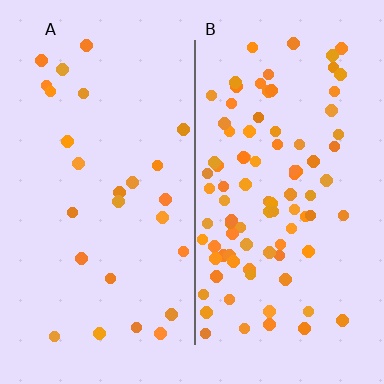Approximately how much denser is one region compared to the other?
Approximately 3.5× — region B over region A.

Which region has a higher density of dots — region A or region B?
B (the right).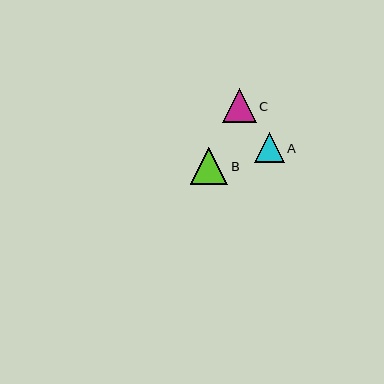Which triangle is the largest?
Triangle B is the largest with a size of approximately 38 pixels.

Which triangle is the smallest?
Triangle A is the smallest with a size of approximately 30 pixels.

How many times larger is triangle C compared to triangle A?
Triangle C is approximately 1.1 times the size of triangle A.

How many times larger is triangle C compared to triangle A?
Triangle C is approximately 1.1 times the size of triangle A.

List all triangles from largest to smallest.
From largest to smallest: B, C, A.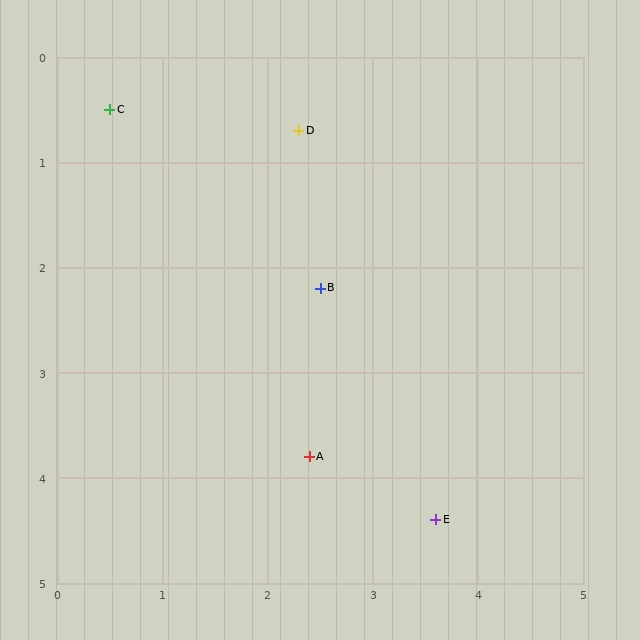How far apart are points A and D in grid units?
Points A and D are about 3.1 grid units apart.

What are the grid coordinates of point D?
Point D is at approximately (2.3, 0.7).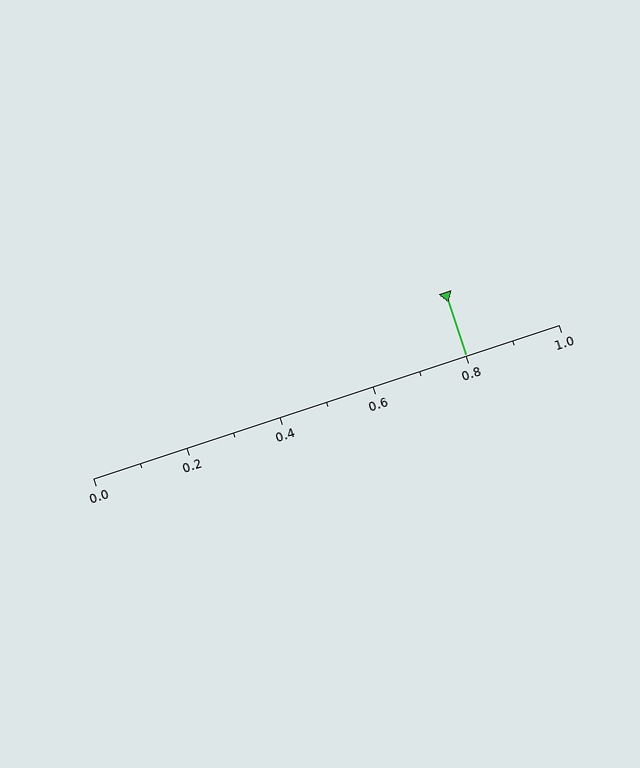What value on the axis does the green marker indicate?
The marker indicates approximately 0.8.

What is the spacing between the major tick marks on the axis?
The major ticks are spaced 0.2 apart.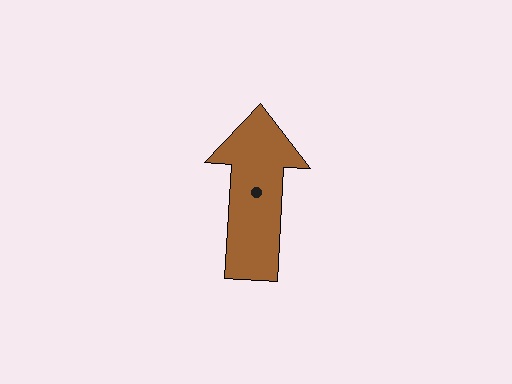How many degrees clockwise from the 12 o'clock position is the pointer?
Approximately 3 degrees.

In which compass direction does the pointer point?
North.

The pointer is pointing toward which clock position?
Roughly 12 o'clock.